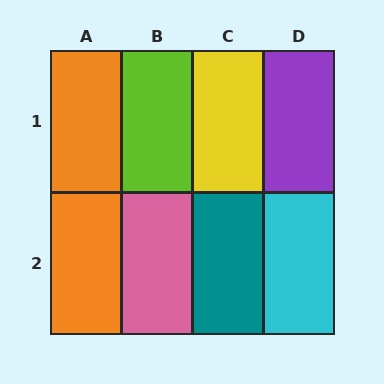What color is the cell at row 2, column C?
Teal.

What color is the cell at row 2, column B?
Pink.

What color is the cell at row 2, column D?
Cyan.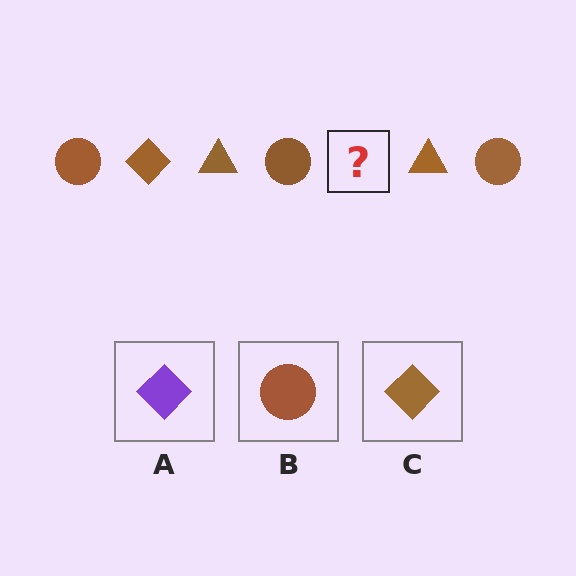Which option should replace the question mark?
Option C.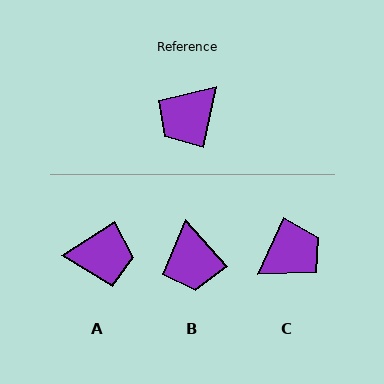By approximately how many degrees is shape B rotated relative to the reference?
Approximately 54 degrees counter-clockwise.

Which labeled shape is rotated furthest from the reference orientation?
C, about 168 degrees away.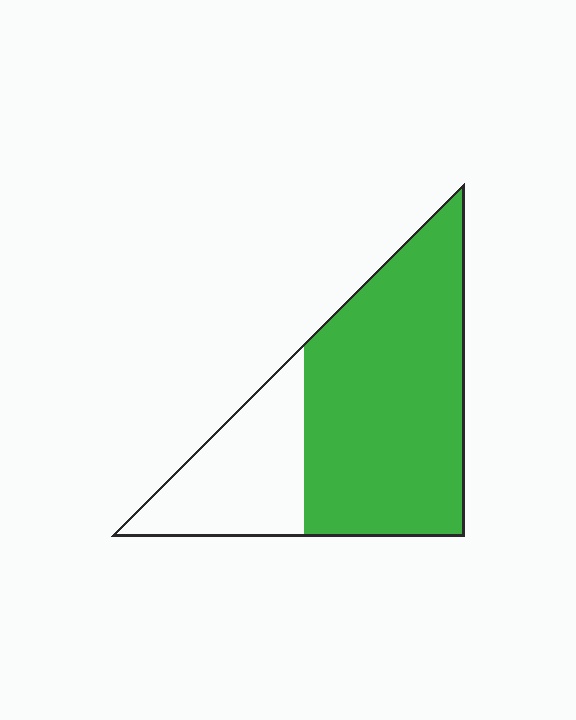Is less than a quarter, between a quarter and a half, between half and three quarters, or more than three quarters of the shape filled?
Between half and three quarters.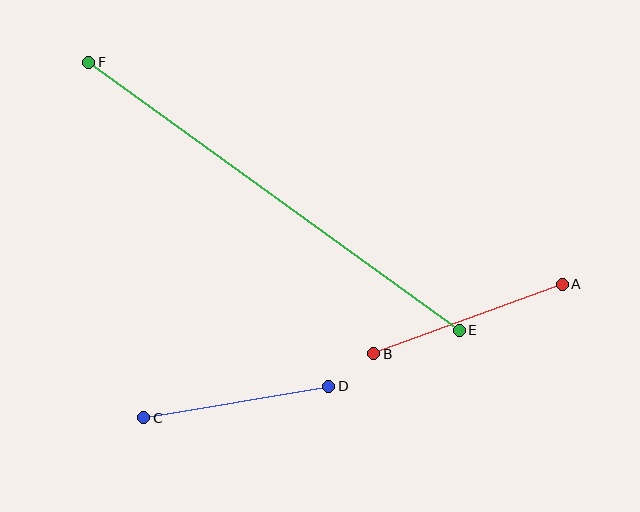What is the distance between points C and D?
The distance is approximately 188 pixels.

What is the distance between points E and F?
The distance is approximately 457 pixels.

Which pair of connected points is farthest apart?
Points E and F are farthest apart.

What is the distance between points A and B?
The distance is approximately 201 pixels.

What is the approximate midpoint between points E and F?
The midpoint is at approximately (274, 196) pixels.